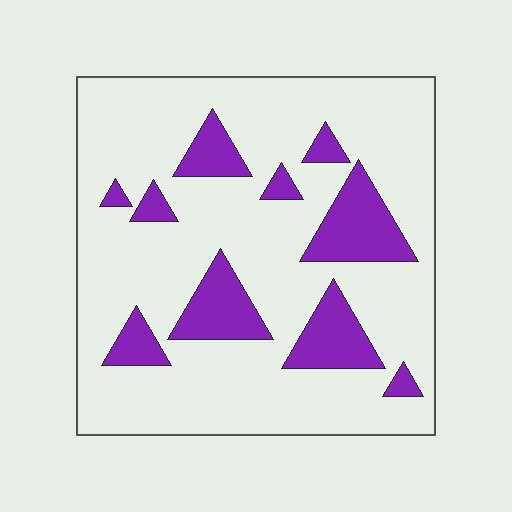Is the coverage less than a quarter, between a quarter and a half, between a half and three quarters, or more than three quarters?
Less than a quarter.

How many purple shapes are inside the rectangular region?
10.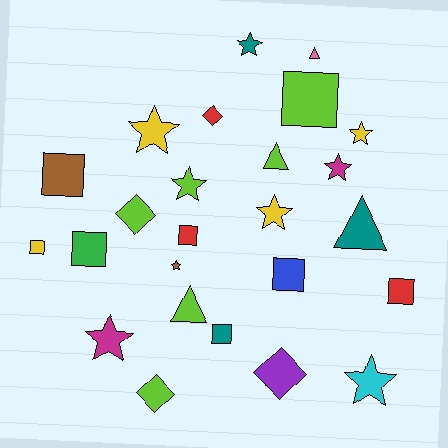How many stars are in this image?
There are 9 stars.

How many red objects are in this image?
There are 3 red objects.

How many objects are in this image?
There are 25 objects.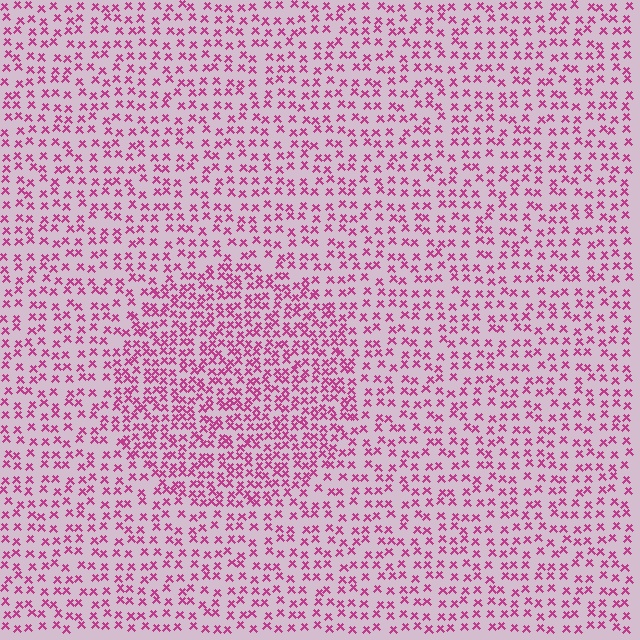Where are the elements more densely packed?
The elements are more densely packed inside the circle boundary.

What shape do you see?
I see a circle.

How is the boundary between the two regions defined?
The boundary is defined by a change in element density (approximately 1.7x ratio). All elements are the same color, size, and shape.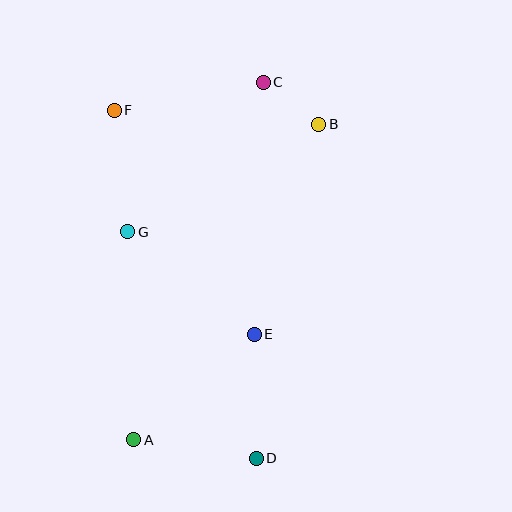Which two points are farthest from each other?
Points A and C are farthest from each other.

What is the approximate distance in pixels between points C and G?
The distance between C and G is approximately 202 pixels.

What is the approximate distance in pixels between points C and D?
The distance between C and D is approximately 376 pixels.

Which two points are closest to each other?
Points B and C are closest to each other.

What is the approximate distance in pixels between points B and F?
The distance between B and F is approximately 205 pixels.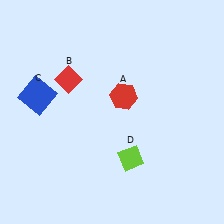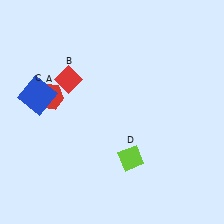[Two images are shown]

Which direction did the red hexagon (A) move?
The red hexagon (A) moved left.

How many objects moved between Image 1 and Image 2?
1 object moved between the two images.